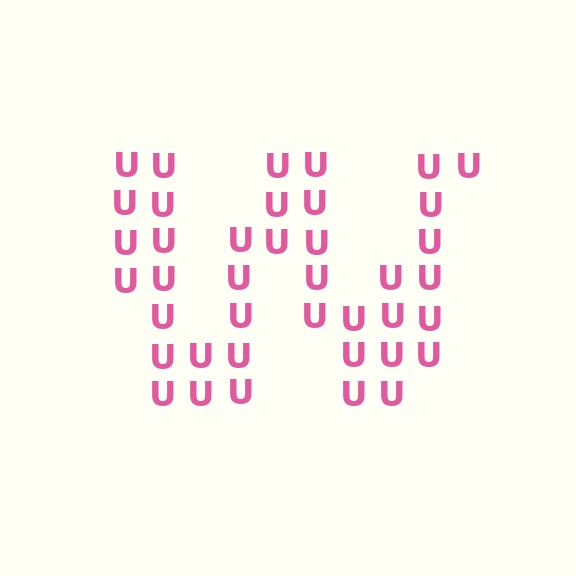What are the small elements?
The small elements are letter U's.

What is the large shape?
The large shape is the letter W.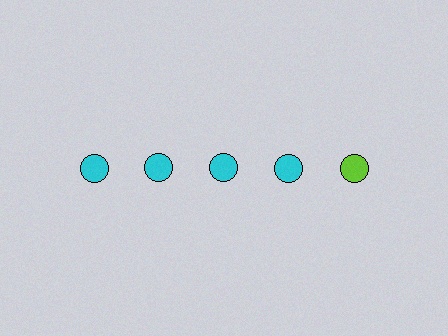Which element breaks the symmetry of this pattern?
The lime circle in the top row, rightmost column breaks the symmetry. All other shapes are cyan circles.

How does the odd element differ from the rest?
It has a different color: lime instead of cyan.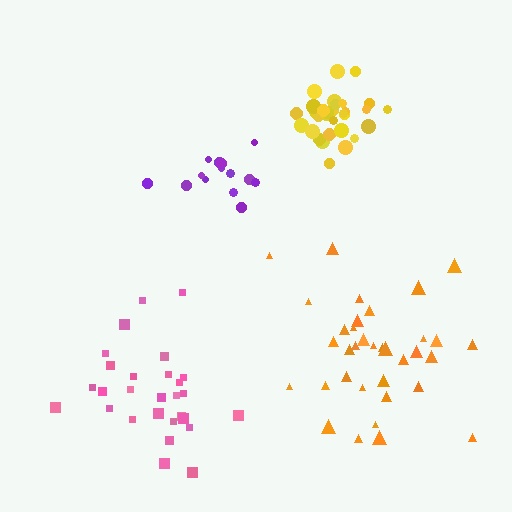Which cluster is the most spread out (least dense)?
Orange.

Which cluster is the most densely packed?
Yellow.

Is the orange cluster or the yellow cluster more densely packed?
Yellow.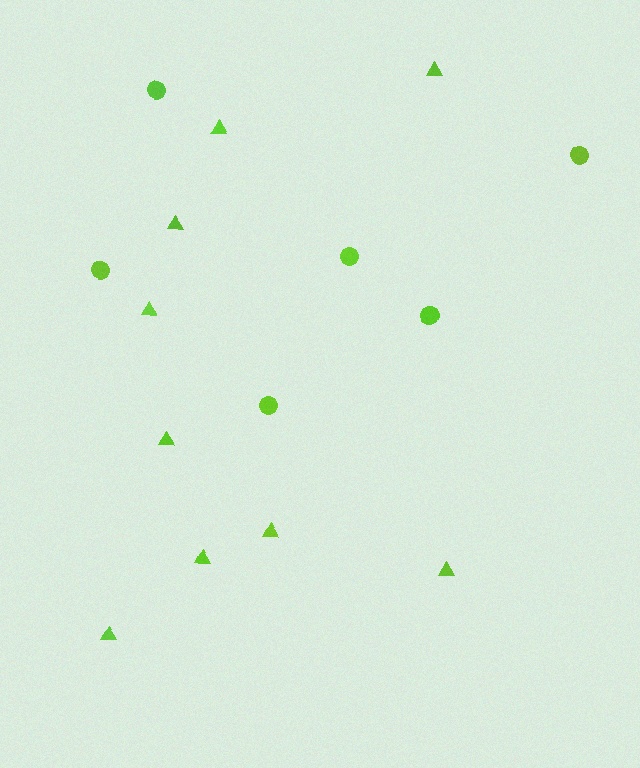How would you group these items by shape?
There are 2 groups: one group of circles (6) and one group of triangles (9).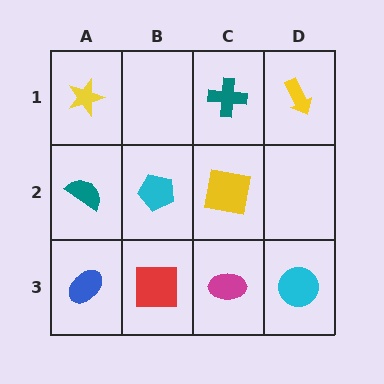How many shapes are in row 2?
3 shapes.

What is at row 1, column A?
A yellow star.